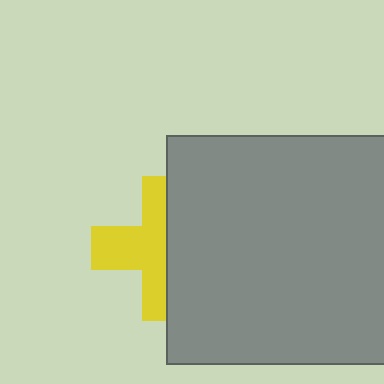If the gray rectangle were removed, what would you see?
You would see the complete yellow cross.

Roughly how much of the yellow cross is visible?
About half of it is visible (roughly 52%).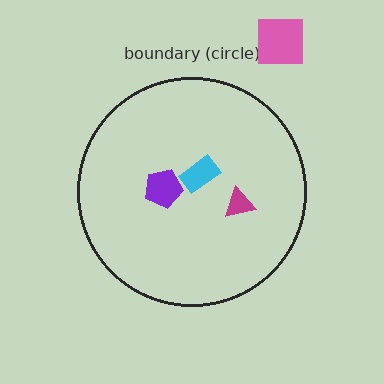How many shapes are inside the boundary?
3 inside, 1 outside.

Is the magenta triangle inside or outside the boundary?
Inside.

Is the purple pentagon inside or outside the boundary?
Inside.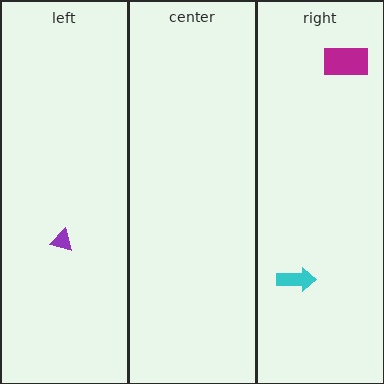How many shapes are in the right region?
2.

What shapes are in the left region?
The purple triangle.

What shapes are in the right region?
The magenta rectangle, the cyan arrow.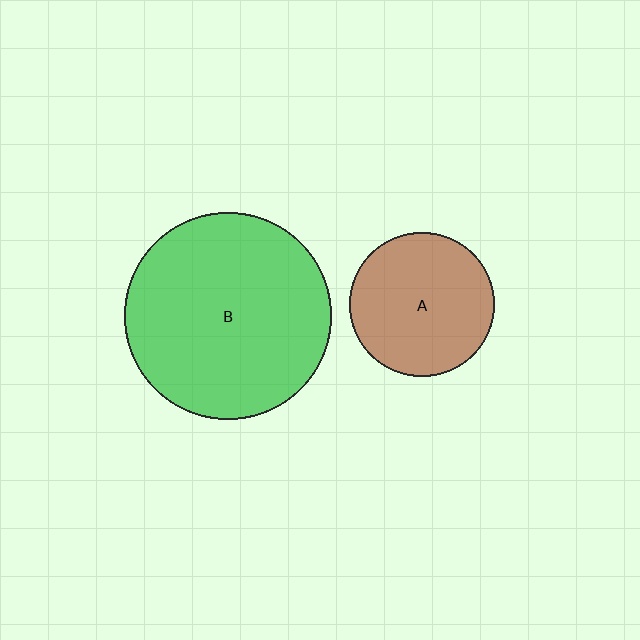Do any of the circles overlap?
No, none of the circles overlap.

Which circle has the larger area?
Circle B (green).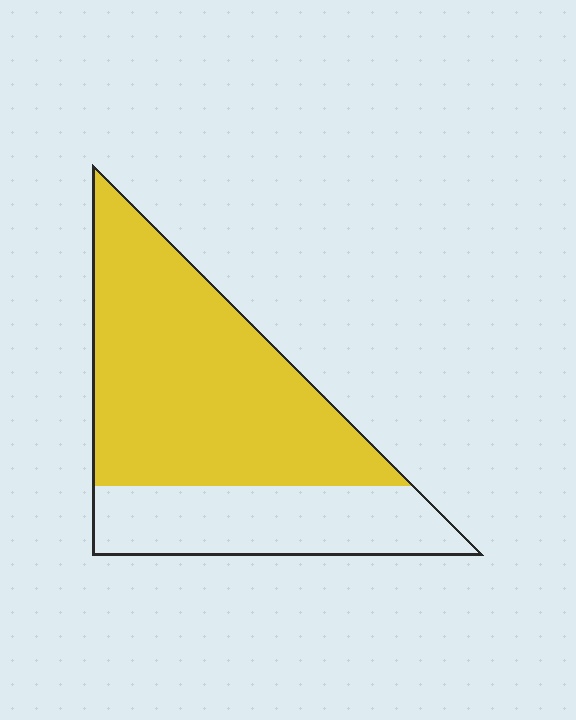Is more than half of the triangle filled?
Yes.